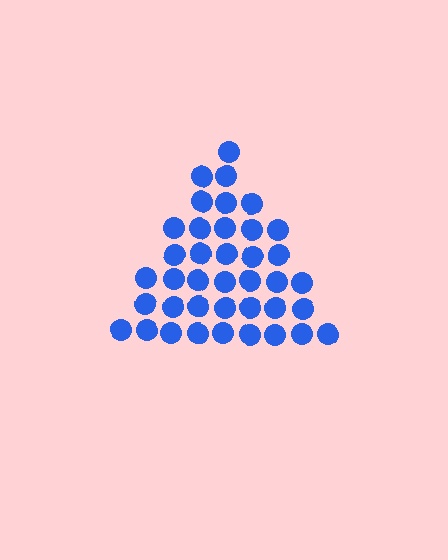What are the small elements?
The small elements are circles.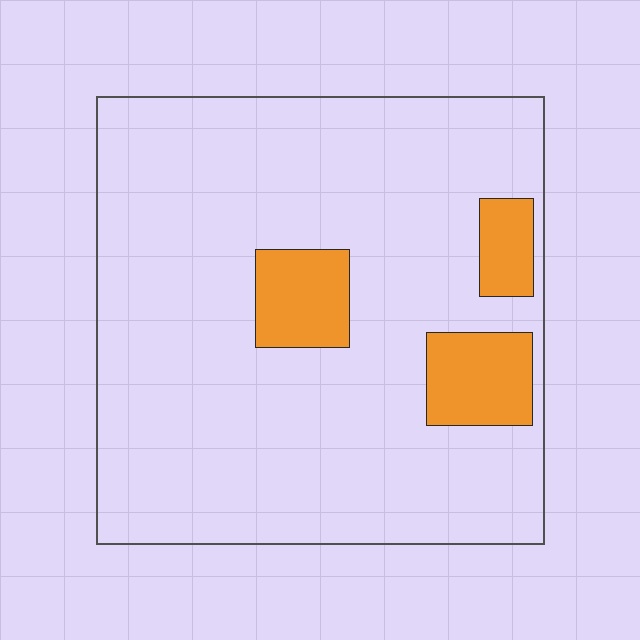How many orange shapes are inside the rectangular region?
3.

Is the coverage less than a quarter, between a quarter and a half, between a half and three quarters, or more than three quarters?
Less than a quarter.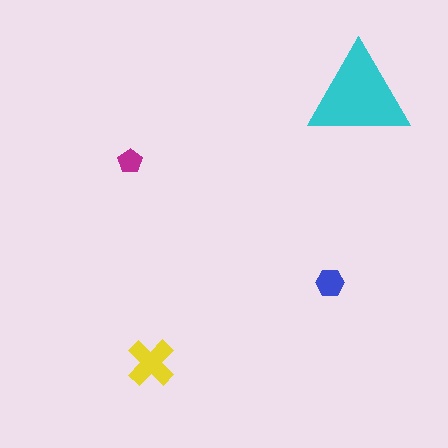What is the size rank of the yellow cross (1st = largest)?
2nd.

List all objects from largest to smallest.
The cyan triangle, the yellow cross, the blue hexagon, the magenta pentagon.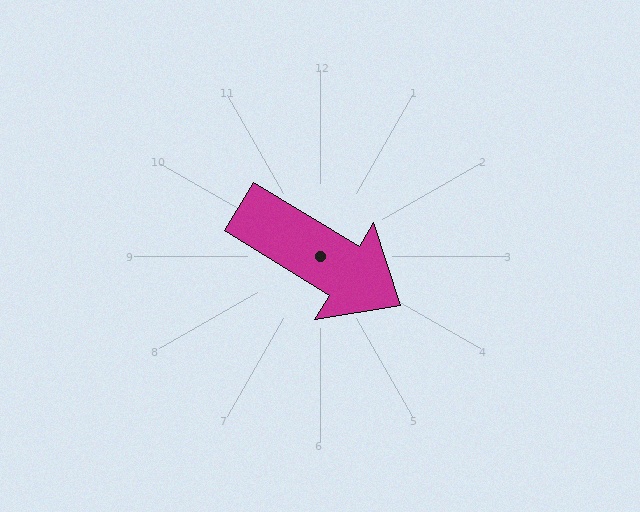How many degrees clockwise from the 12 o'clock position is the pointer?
Approximately 121 degrees.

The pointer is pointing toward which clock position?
Roughly 4 o'clock.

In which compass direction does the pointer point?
Southeast.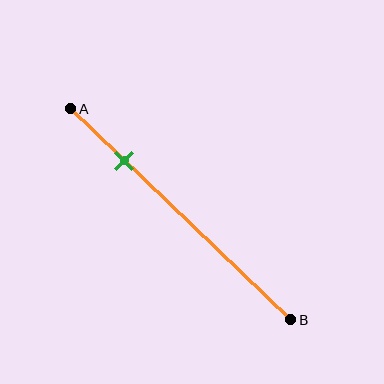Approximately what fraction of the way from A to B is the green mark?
The green mark is approximately 25% of the way from A to B.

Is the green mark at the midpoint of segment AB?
No, the mark is at about 25% from A, not at the 50% midpoint.